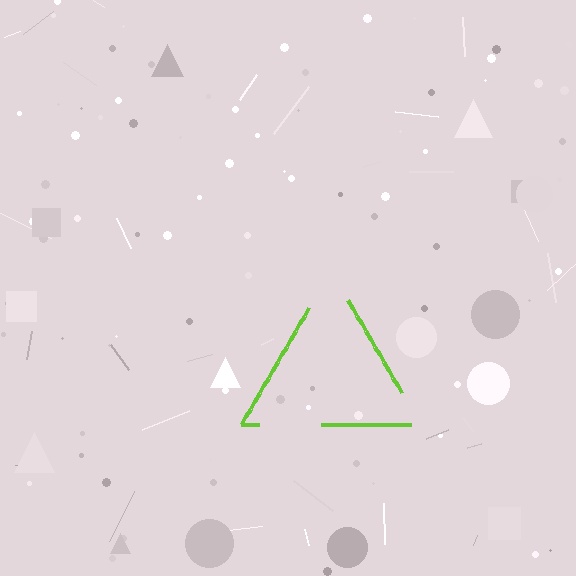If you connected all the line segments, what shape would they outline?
They would outline a triangle.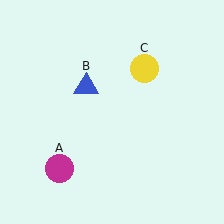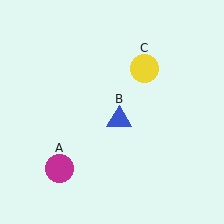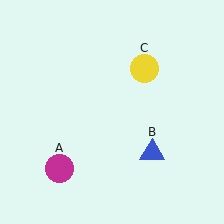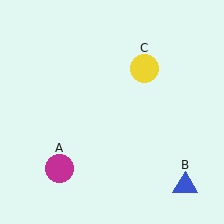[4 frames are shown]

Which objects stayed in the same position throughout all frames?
Magenta circle (object A) and yellow circle (object C) remained stationary.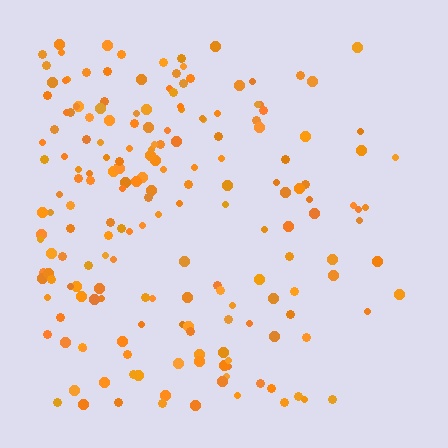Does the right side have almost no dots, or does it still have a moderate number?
Still a moderate number, just noticeably fewer than the left.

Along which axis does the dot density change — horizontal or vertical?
Horizontal.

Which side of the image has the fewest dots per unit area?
The right.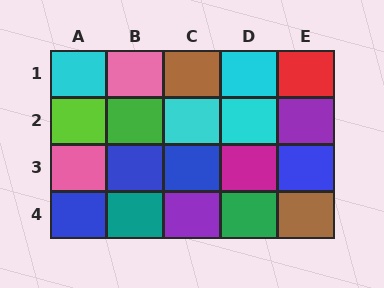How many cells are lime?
1 cell is lime.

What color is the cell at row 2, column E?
Purple.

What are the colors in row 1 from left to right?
Cyan, pink, brown, cyan, red.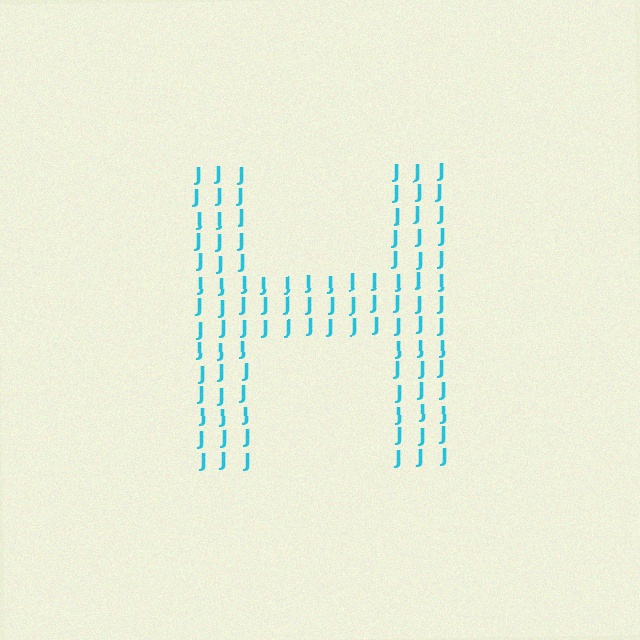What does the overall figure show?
The overall figure shows the letter H.